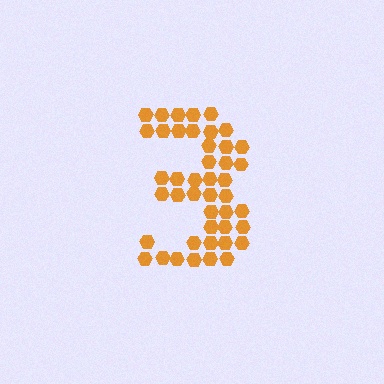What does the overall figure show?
The overall figure shows the digit 3.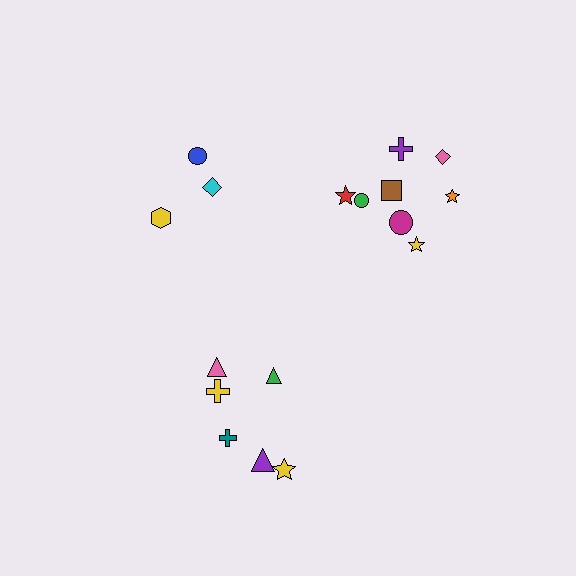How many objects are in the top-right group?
There are 8 objects.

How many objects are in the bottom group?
There are 6 objects.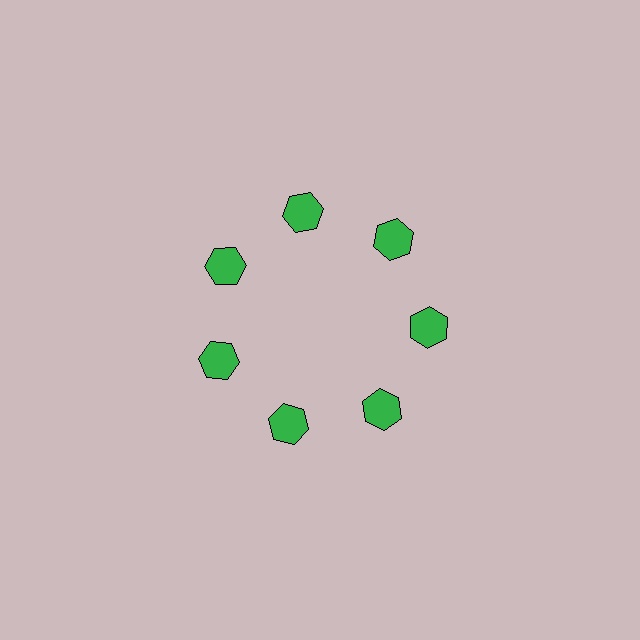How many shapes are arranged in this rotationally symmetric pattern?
There are 7 shapes, arranged in 7 groups of 1.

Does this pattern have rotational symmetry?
Yes, this pattern has 7-fold rotational symmetry. It looks the same after rotating 51 degrees around the center.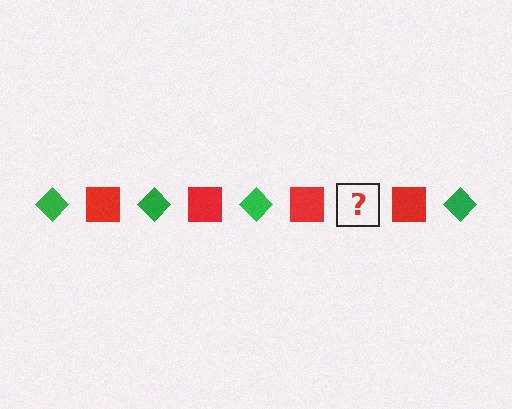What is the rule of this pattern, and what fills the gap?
The rule is that the pattern alternates between green diamond and red square. The gap should be filled with a green diamond.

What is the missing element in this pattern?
The missing element is a green diamond.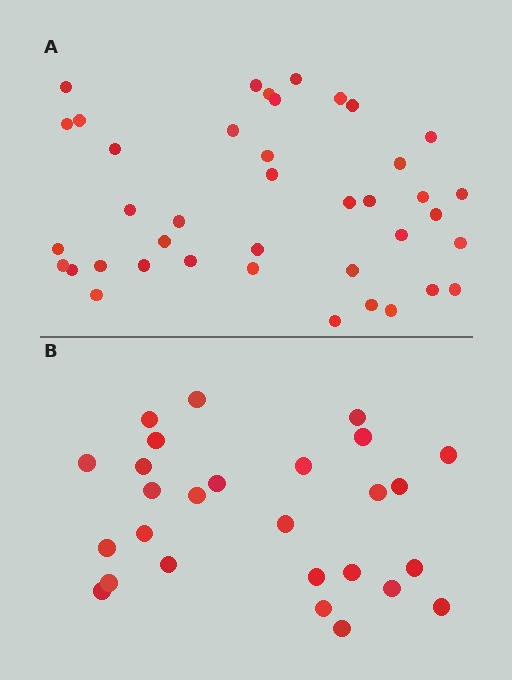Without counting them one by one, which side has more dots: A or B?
Region A (the top region) has more dots.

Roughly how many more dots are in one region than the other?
Region A has approximately 15 more dots than region B.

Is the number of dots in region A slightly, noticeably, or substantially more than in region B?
Region A has substantially more. The ratio is roughly 1.5 to 1.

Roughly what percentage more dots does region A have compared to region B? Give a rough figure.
About 50% more.